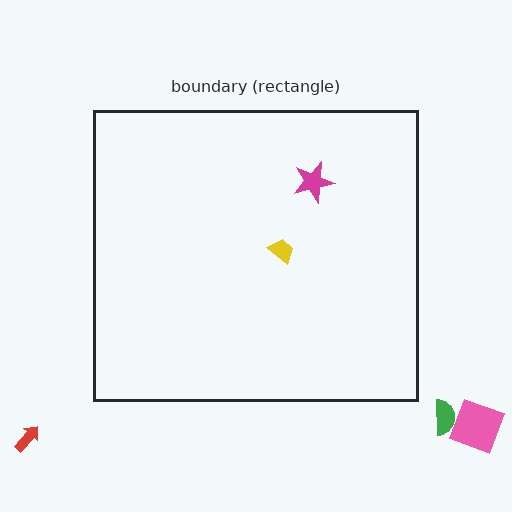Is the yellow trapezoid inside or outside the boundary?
Inside.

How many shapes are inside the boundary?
2 inside, 3 outside.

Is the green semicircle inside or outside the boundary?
Outside.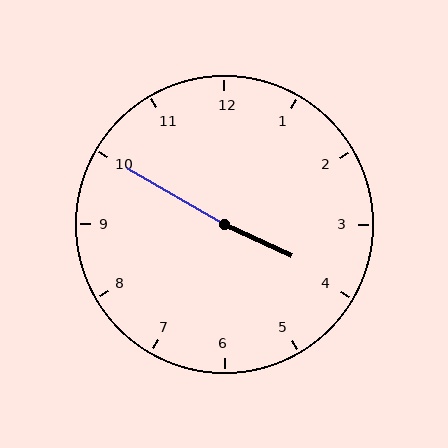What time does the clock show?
3:50.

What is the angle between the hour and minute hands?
Approximately 175 degrees.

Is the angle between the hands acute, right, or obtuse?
It is obtuse.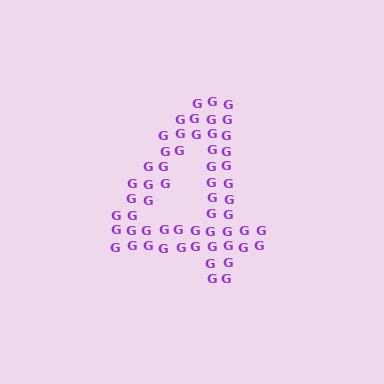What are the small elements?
The small elements are letter G's.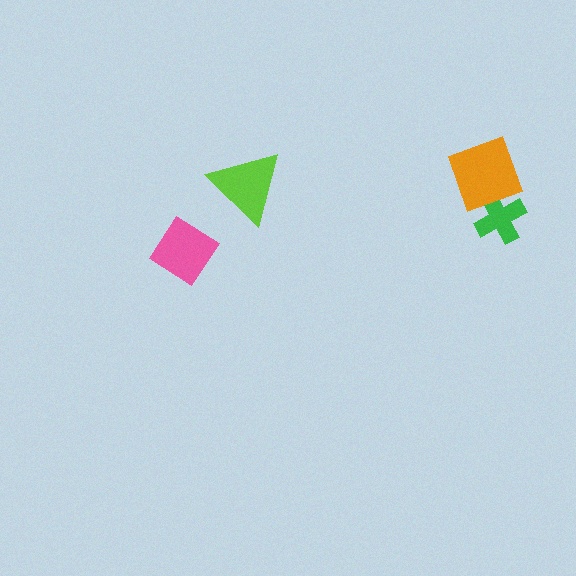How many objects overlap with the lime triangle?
0 objects overlap with the lime triangle.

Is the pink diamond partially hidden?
No, no other shape covers it.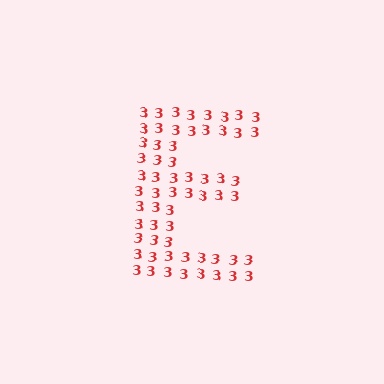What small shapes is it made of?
It is made of small digit 3's.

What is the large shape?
The large shape is the letter E.